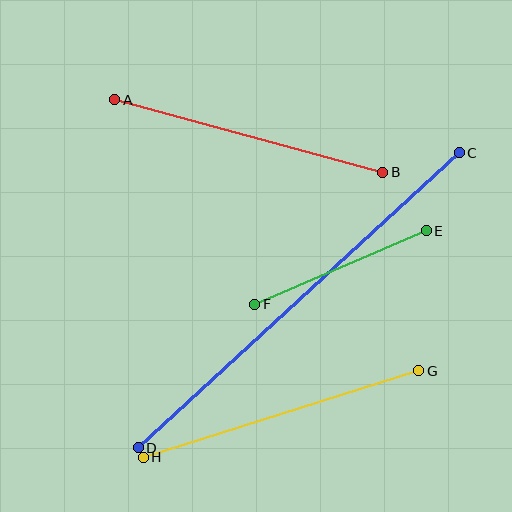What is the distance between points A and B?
The distance is approximately 278 pixels.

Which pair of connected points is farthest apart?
Points C and D are farthest apart.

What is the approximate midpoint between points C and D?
The midpoint is at approximately (299, 300) pixels.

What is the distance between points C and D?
The distance is approximately 436 pixels.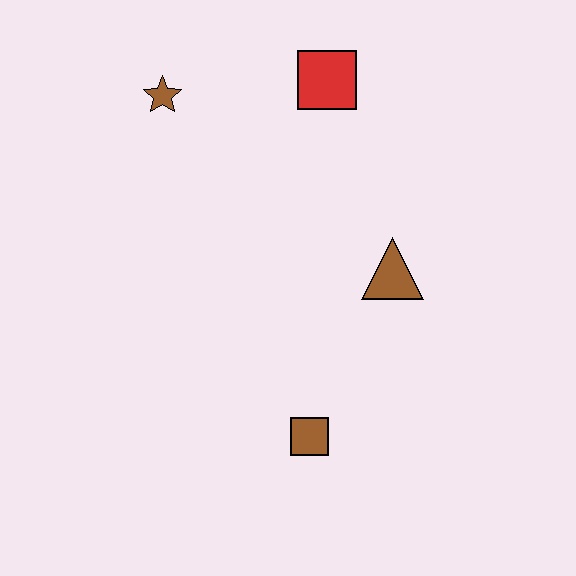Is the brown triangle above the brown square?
Yes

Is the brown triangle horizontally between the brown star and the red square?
No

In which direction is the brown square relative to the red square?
The brown square is below the red square.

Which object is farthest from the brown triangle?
The brown star is farthest from the brown triangle.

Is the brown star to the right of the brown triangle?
No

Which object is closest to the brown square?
The brown triangle is closest to the brown square.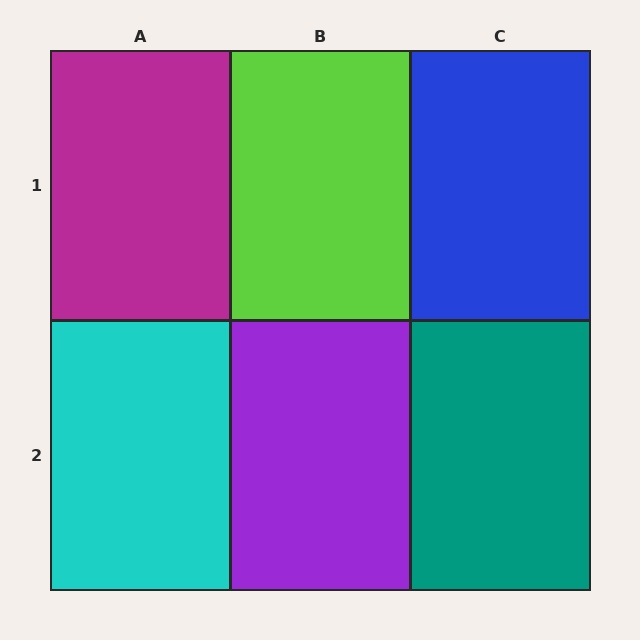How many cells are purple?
1 cell is purple.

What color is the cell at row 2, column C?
Teal.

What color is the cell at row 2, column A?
Cyan.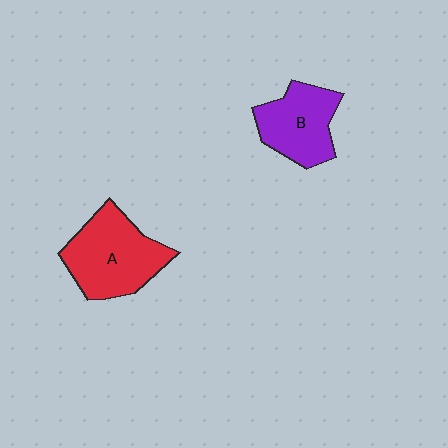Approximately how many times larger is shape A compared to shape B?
Approximately 1.3 times.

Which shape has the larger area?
Shape A (red).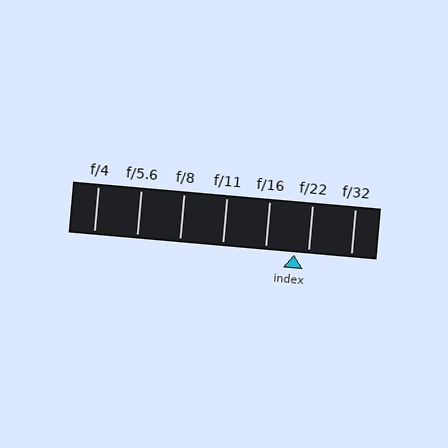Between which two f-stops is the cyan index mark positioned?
The index mark is between f/16 and f/22.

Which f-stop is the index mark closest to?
The index mark is closest to f/22.